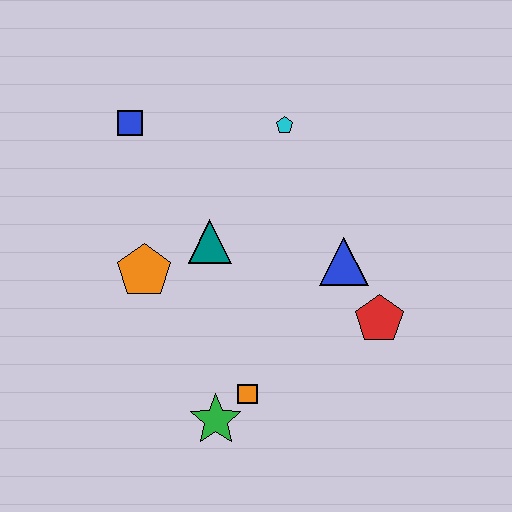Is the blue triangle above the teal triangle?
No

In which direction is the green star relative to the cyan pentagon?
The green star is below the cyan pentagon.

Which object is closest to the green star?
The orange square is closest to the green star.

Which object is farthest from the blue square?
The red pentagon is farthest from the blue square.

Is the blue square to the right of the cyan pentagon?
No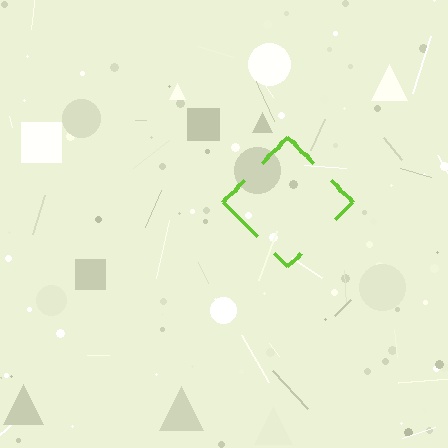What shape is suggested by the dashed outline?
The dashed outline suggests a diamond.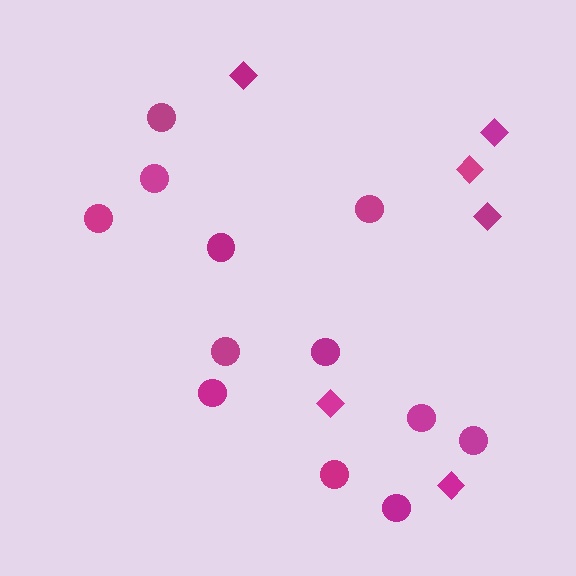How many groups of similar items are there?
There are 2 groups: one group of diamonds (6) and one group of circles (12).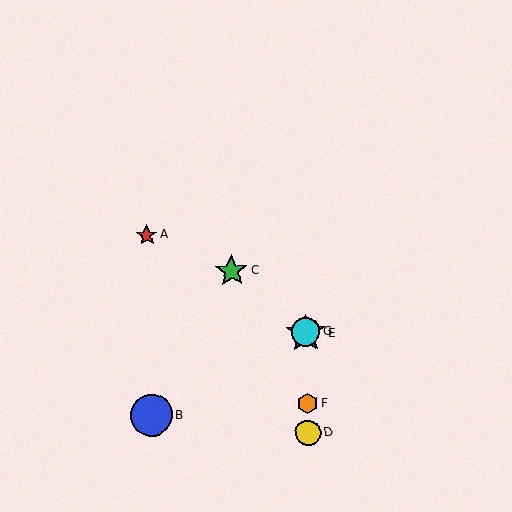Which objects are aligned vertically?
Objects D, E, F, G are aligned vertically.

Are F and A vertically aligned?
No, F is at x≈307 and A is at x≈147.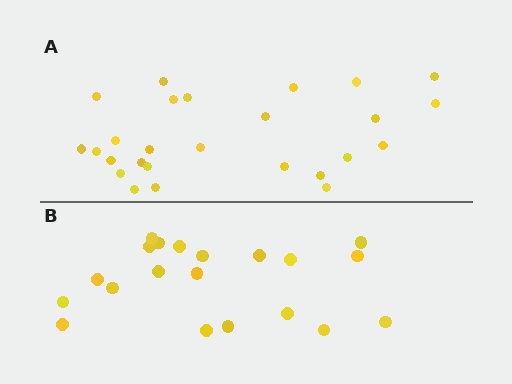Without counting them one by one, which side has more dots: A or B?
Region A (the top region) has more dots.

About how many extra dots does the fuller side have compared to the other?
Region A has about 6 more dots than region B.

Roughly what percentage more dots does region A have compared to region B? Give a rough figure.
About 30% more.